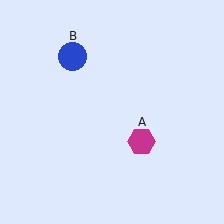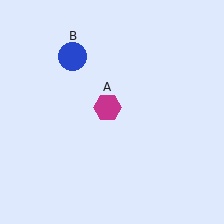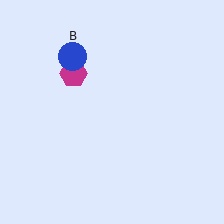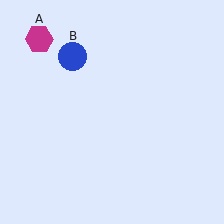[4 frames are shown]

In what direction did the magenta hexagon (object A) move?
The magenta hexagon (object A) moved up and to the left.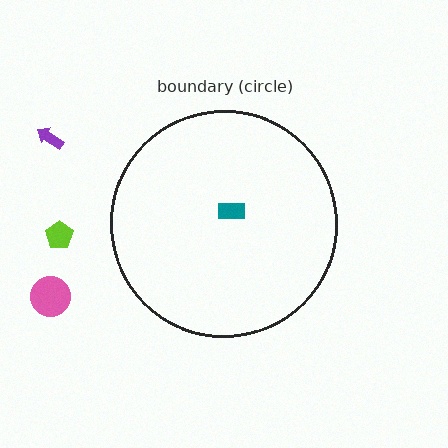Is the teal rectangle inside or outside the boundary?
Inside.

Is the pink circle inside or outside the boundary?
Outside.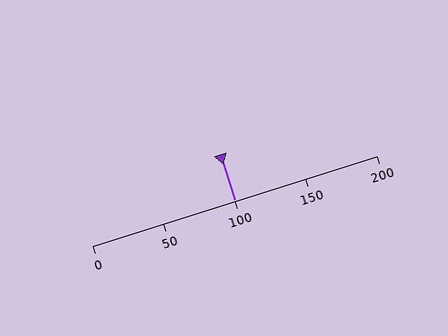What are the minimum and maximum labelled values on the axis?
The axis runs from 0 to 200.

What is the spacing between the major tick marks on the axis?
The major ticks are spaced 50 apart.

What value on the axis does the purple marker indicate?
The marker indicates approximately 100.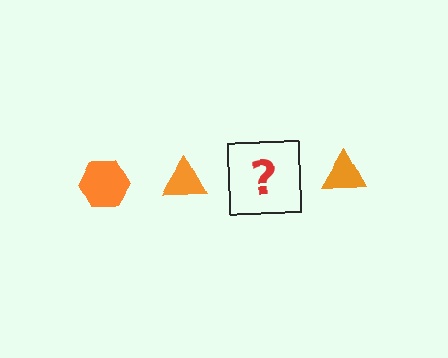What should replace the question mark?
The question mark should be replaced with an orange hexagon.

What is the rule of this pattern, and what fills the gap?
The rule is that the pattern cycles through hexagon, triangle shapes in orange. The gap should be filled with an orange hexagon.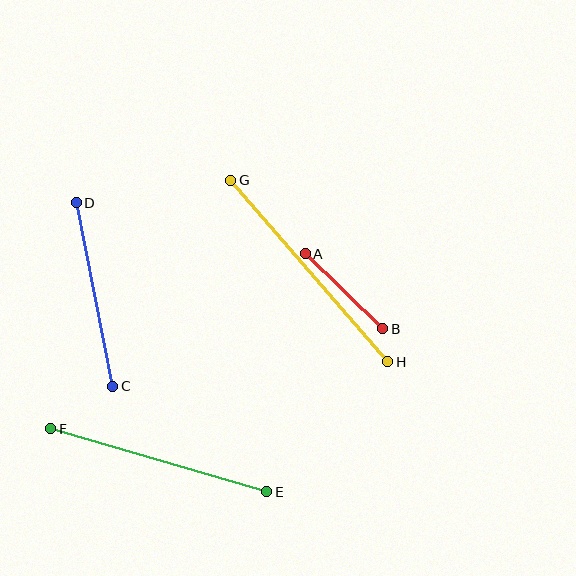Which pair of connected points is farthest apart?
Points G and H are farthest apart.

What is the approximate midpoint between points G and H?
The midpoint is at approximately (309, 271) pixels.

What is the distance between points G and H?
The distance is approximately 240 pixels.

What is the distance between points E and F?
The distance is approximately 225 pixels.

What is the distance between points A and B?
The distance is approximately 108 pixels.